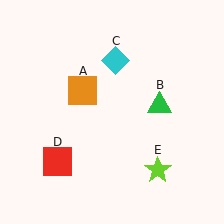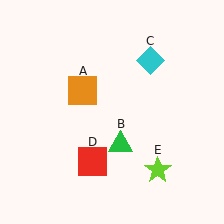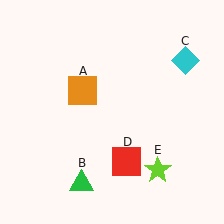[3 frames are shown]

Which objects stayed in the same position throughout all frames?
Orange square (object A) and lime star (object E) remained stationary.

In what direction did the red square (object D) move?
The red square (object D) moved right.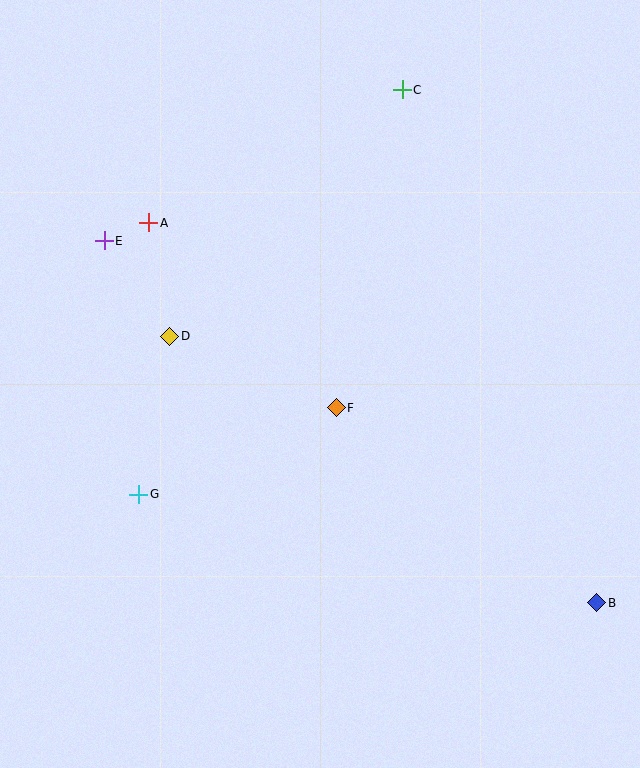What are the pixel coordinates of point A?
Point A is at (148, 223).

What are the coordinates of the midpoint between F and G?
The midpoint between F and G is at (237, 451).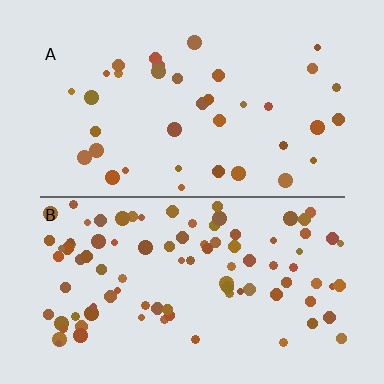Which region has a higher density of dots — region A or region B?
B (the bottom).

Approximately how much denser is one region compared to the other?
Approximately 2.6× — region B over region A.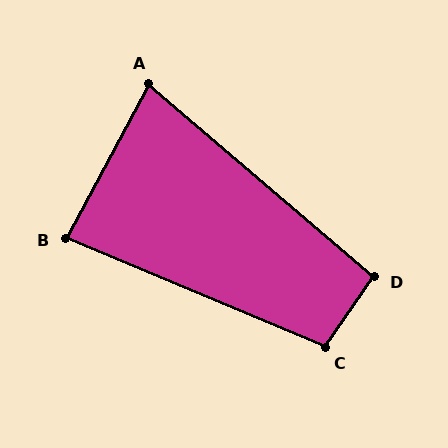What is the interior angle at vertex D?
Approximately 96 degrees (obtuse).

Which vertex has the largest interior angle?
C, at approximately 102 degrees.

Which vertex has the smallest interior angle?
A, at approximately 78 degrees.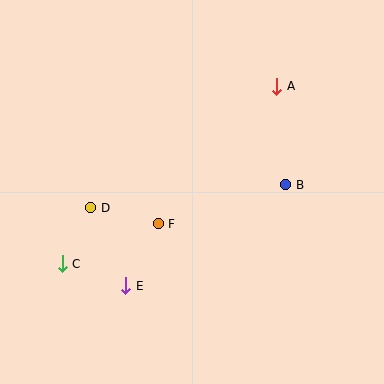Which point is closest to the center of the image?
Point F at (158, 224) is closest to the center.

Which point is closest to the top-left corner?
Point D is closest to the top-left corner.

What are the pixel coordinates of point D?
Point D is at (91, 208).